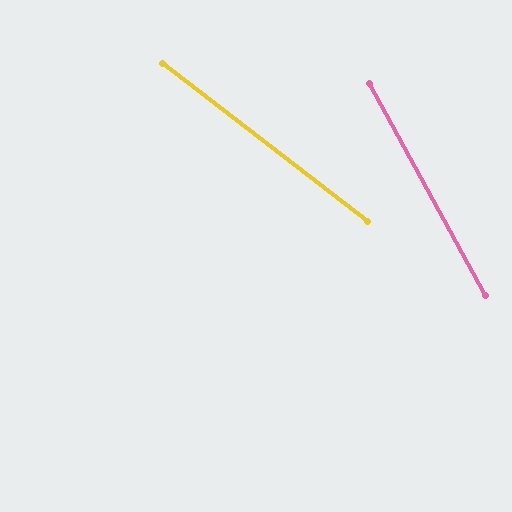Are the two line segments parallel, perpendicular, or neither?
Neither parallel nor perpendicular — they differ by about 23°.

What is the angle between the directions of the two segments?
Approximately 23 degrees.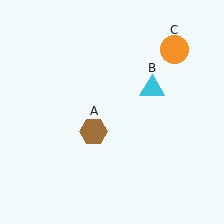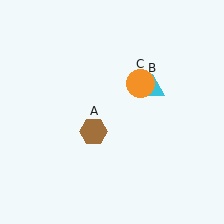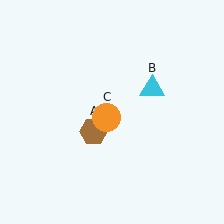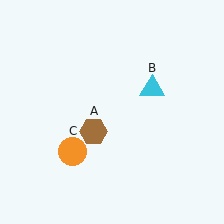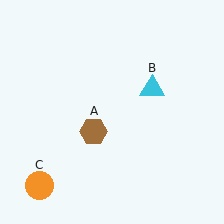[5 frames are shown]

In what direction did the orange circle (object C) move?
The orange circle (object C) moved down and to the left.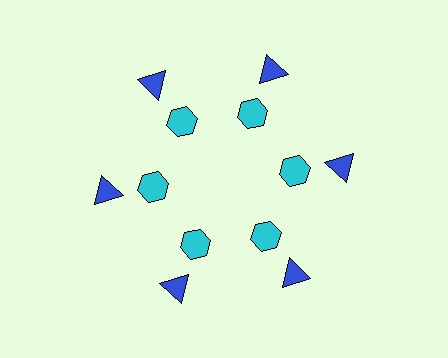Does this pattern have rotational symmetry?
Yes, this pattern has 6-fold rotational symmetry. It looks the same after rotating 60 degrees around the center.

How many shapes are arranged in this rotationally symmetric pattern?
There are 12 shapes, arranged in 6 groups of 2.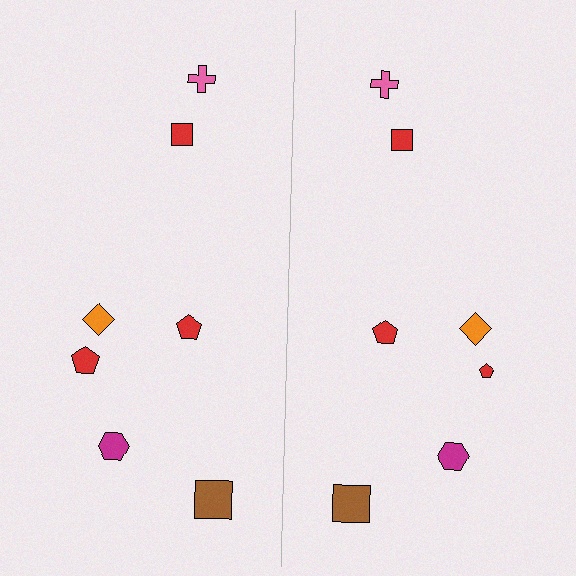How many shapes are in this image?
There are 14 shapes in this image.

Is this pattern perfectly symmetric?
No, the pattern is not perfectly symmetric. The red pentagon on the right side has a different size than its mirror counterpart.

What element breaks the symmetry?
The red pentagon on the right side has a different size than its mirror counterpart.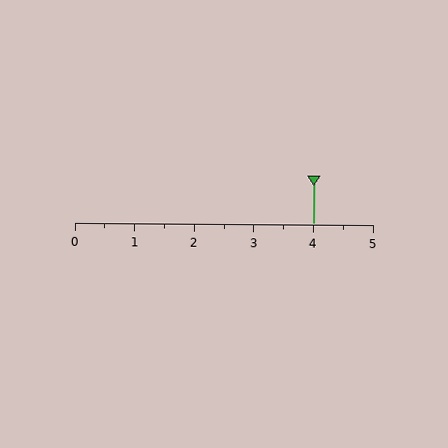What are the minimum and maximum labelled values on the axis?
The axis runs from 0 to 5.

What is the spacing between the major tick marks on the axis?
The major ticks are spaced 1 apart.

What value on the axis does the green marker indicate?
The marker indicates approximately 4.